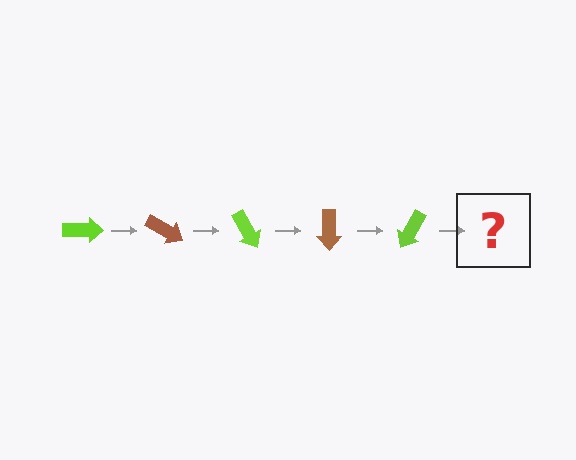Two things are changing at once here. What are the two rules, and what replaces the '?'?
The two rules are that it rotates 30 degrees each step and the color cycles through lime and brown. The '?' should be a brown arrow, rotated 150 degrees from the start.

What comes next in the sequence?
The next element should be a brown arrow, rotated 150 degrees from the start.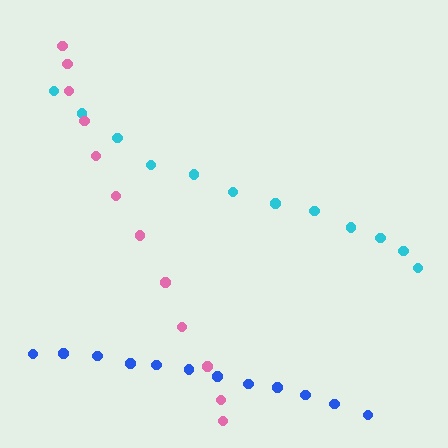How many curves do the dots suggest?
There are 3 distinct paths.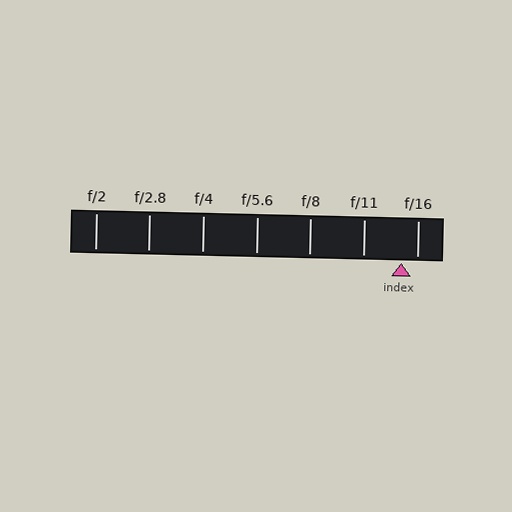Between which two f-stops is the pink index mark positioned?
The index mark is between f/11 and f/16.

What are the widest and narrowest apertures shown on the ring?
The widest aperture shown is f/2 and the narrowest is f/16.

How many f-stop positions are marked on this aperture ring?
There are 7 f-stop positions marked.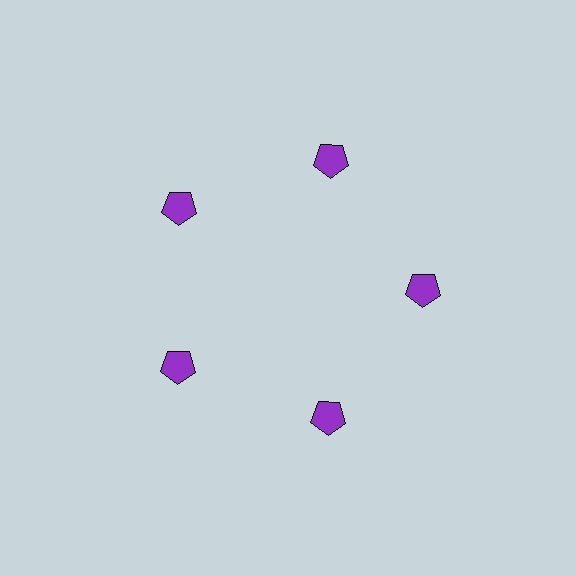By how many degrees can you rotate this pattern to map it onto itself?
The pattern maps onto itself every 72 degrees of rotation.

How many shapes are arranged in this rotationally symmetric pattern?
There are 5 shapes, arranged in 5 groups of 1.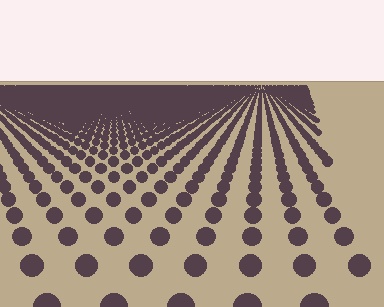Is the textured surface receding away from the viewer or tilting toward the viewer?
The surface is receding away from the viewer. Texture elements get smaller and denser toward the top.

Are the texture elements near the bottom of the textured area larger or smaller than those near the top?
Larger. Near the bottom, elements are closer to the viewer and appear at a bigger on-screen size.